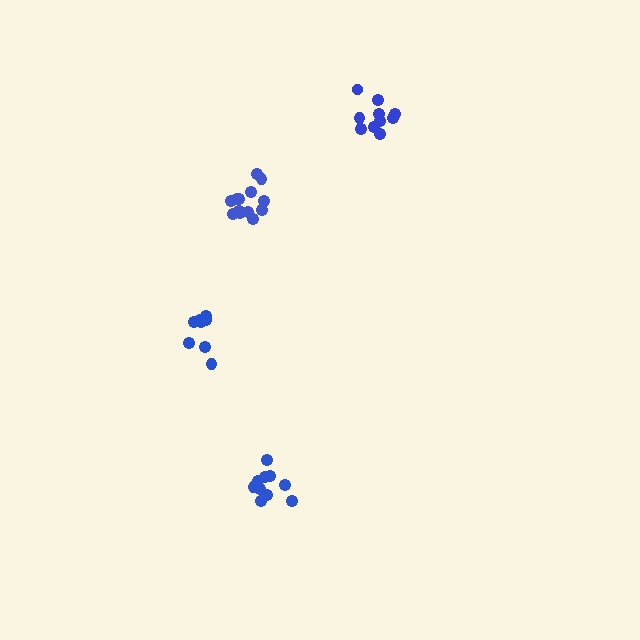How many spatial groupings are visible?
There are 4 spatial groupings.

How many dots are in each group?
Group 1: 8 dots, Group 2: 10 dots, Group 3: 10 dots, Group 4: 13 dots (41 total).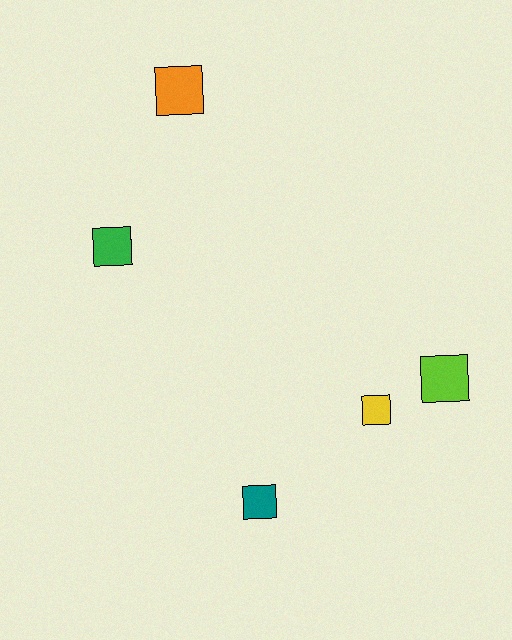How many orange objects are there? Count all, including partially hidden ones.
There is 1 orange object.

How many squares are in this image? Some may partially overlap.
There are 5 squares.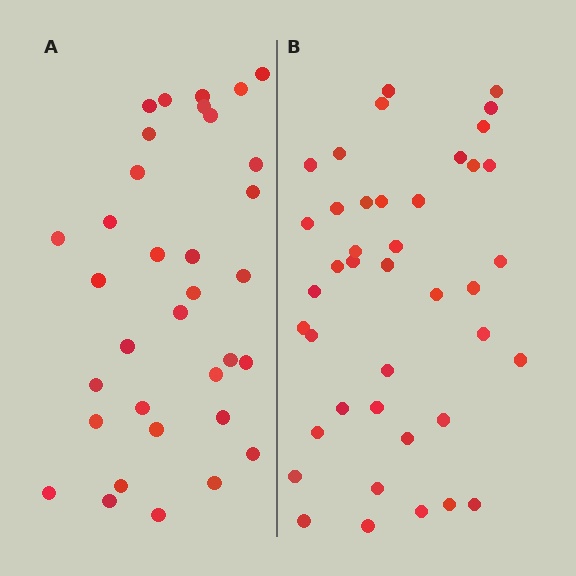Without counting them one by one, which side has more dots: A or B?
Region B (the right region) has more dots.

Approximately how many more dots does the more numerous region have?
Region B has roughly 8 or so more dots than region A.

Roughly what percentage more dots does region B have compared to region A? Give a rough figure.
About 20% more.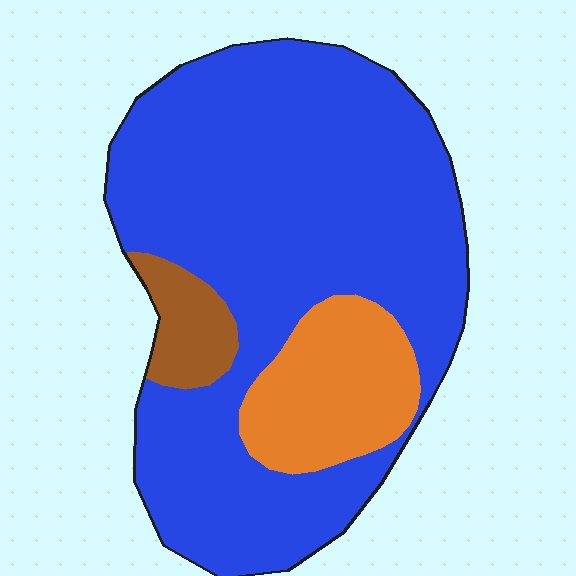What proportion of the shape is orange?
Orange covers 16% of the shape.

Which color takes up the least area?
Brown, at roughly 5%.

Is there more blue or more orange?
Blue.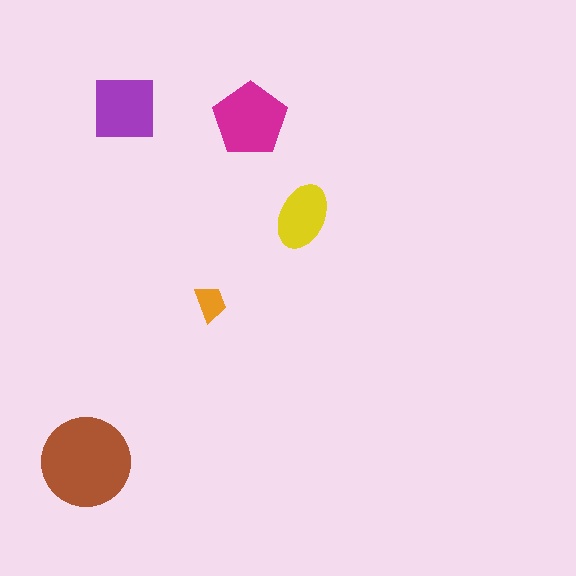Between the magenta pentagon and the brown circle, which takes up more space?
The brown circle.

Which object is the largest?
The brown circle.